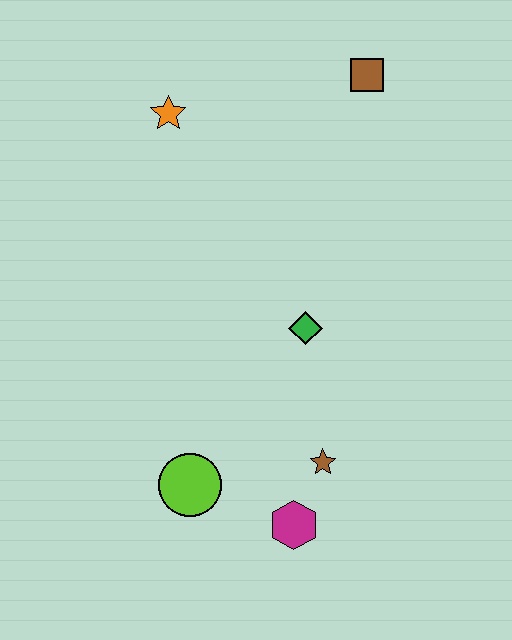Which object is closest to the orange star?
The brown square is closest to the orange star.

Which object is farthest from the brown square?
The magenta hexagon is farthest from the brown square.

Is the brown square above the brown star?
Yes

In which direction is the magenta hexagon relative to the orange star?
The magenta hexagon is below the orange star.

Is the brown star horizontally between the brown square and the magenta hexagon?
Yes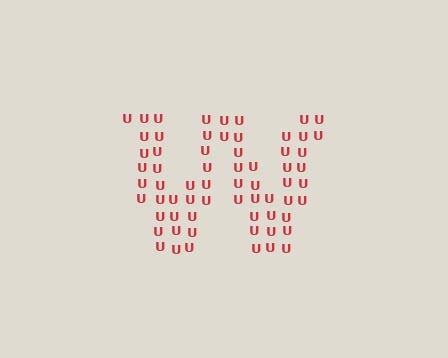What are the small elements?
The small elements are letter U's.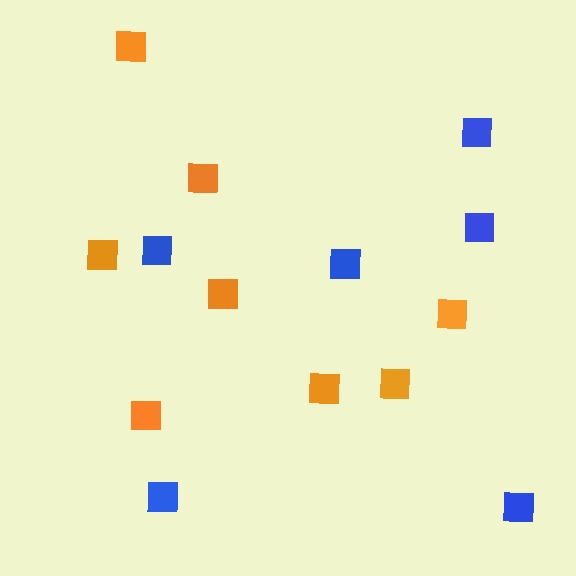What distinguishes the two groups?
There are 2 groups: one group of blue squares (6) and one group of orange squares (8).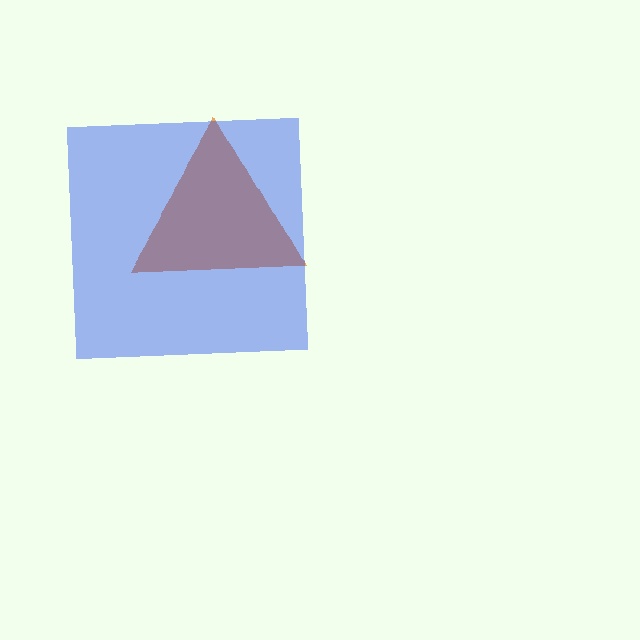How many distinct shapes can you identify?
There are 2 distinct shapes: an orange triangle, a blue square.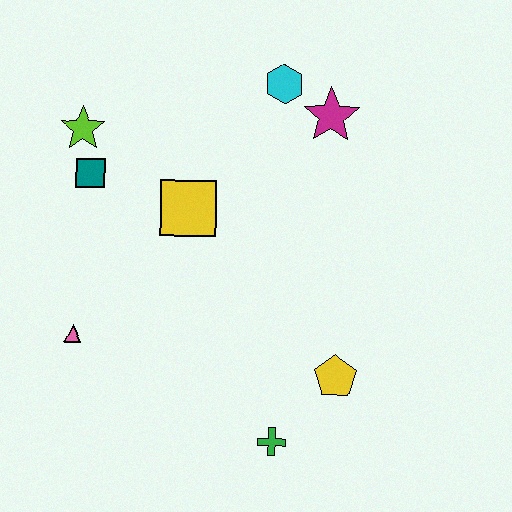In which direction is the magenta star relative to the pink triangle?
The magenta star is to the right of the pink triangle.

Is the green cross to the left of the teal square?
No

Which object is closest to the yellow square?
The teal square is closest to the yellow square.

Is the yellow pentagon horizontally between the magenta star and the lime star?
No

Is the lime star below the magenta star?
Yes